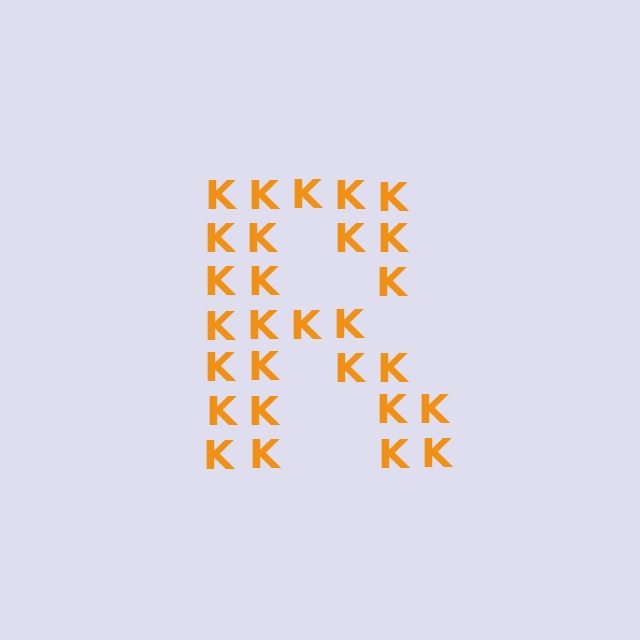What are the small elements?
The small elements are letter K's.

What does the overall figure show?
The overall figure shows the letter R.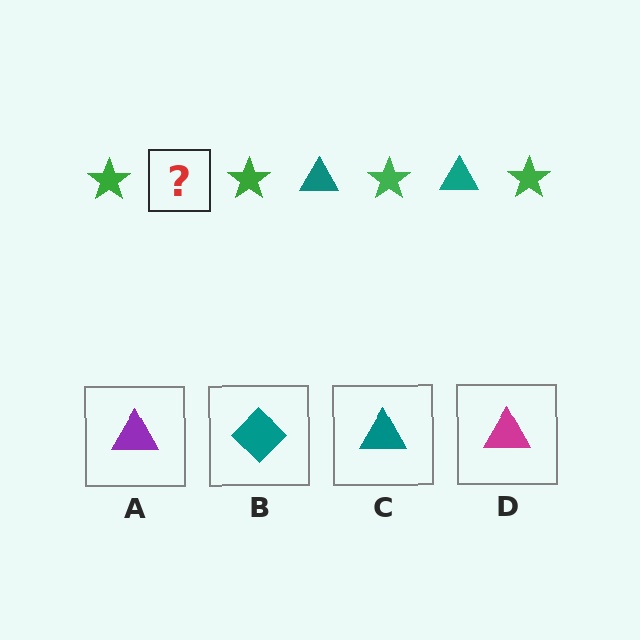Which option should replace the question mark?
Option C.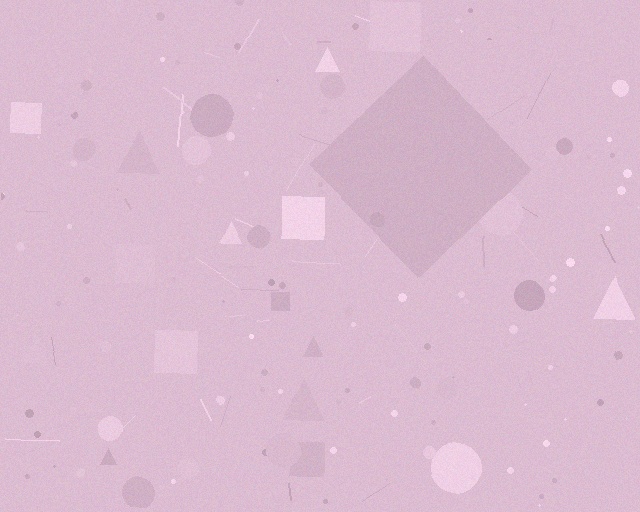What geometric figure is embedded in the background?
A diamond is embedded in the background.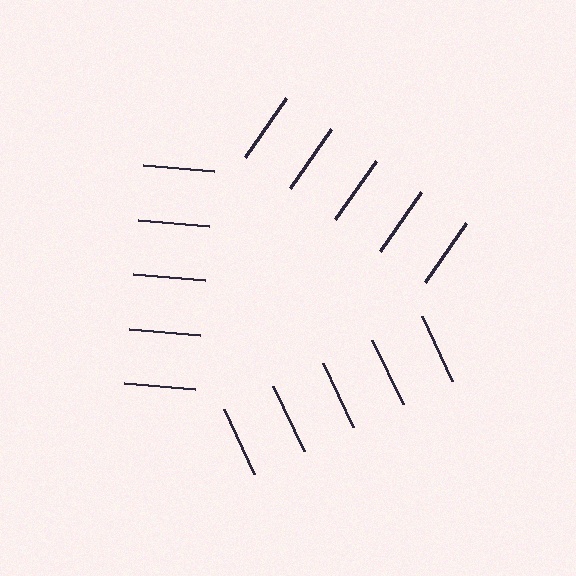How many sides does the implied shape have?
3 sides — the line-ends trace a triangle.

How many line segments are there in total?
15 — 5 along each of the 3 edges.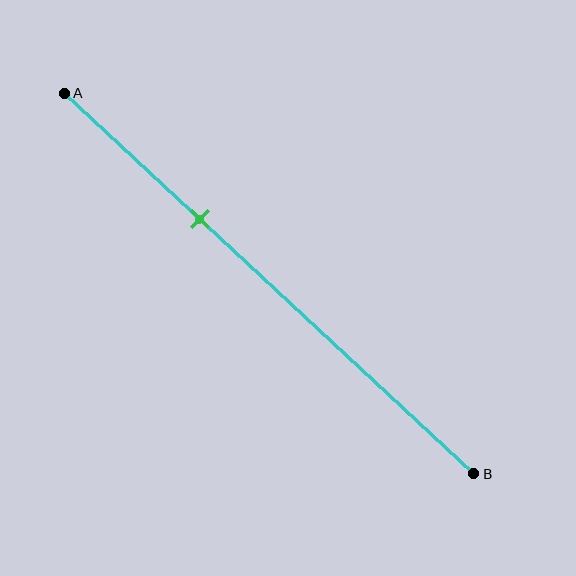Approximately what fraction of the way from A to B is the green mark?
The green mark is approximately 35% of the way from A to B.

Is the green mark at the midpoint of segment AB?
No, the mark is at about 35% from A, not at the 50% midpoint.